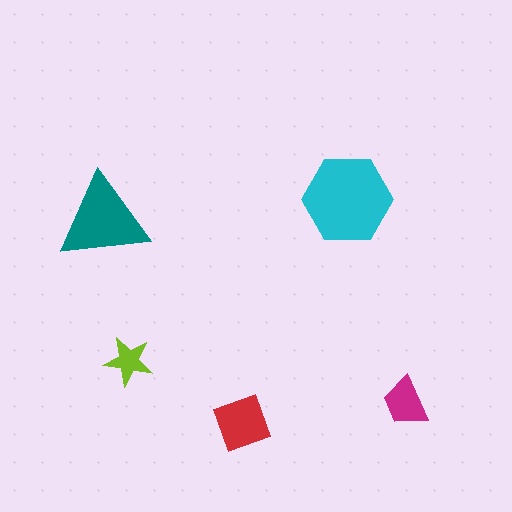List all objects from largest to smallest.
The cyan hexagon, the teal triangle, the red square, the magenta trapezoid, the lime star.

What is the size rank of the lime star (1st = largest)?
5th.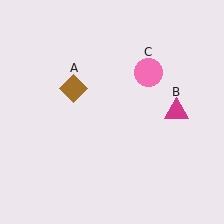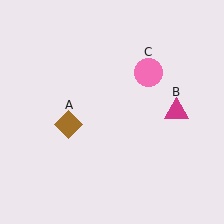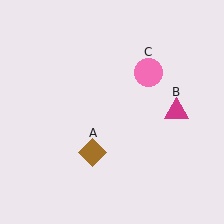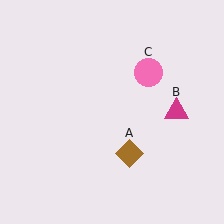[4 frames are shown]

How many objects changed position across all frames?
1 object changed position: brown diamond (object A).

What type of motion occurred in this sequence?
The brown diamond (object A) rotated counterclockwise around the center of the scene.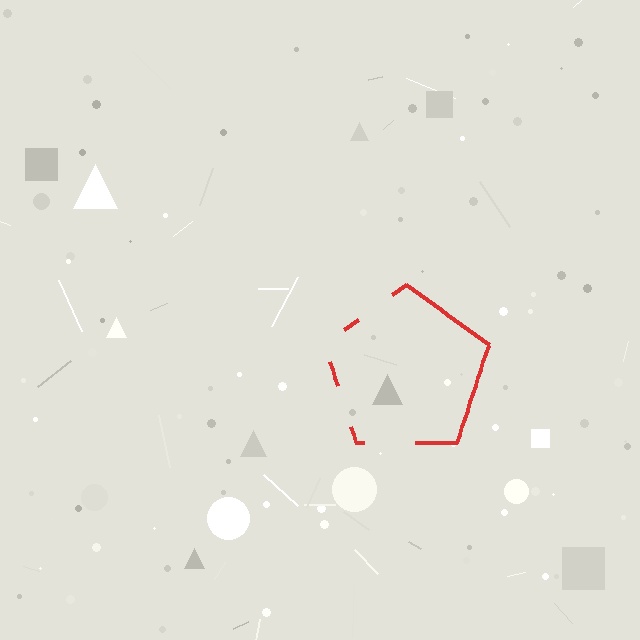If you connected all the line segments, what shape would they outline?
They would outline a pentagon.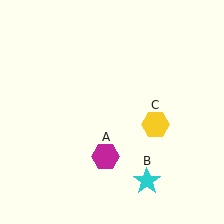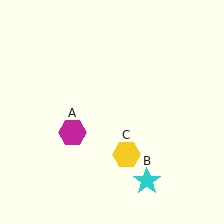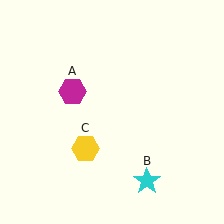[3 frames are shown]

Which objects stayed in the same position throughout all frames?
Cyan star (object B) remained stationary.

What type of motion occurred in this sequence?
The magenta hexagon (object A), yellow hexagon (object C) rotated clockwise around the center of the scene.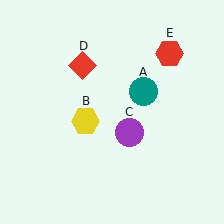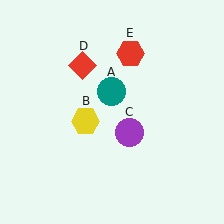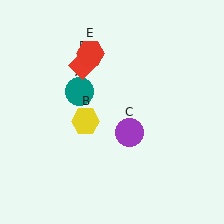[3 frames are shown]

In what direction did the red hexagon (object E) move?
The red hexagon (object E) moved left.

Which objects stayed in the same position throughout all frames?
Yellow hexagon (object B) and purple circle (object C) and red diamond (object D) remained stationary.